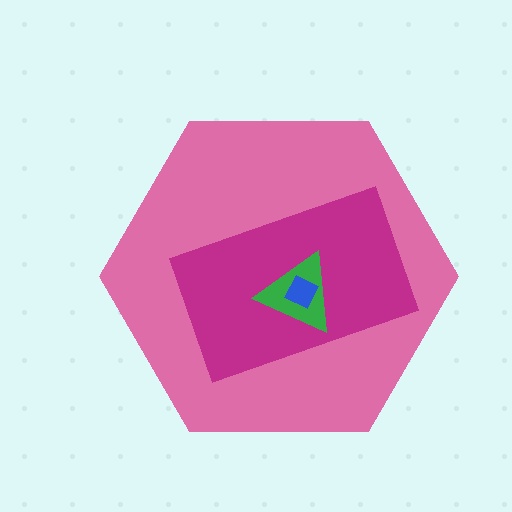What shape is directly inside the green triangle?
The blue diamond.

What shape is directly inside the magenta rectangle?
The green triangle.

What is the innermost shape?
The blue diamond.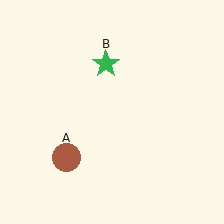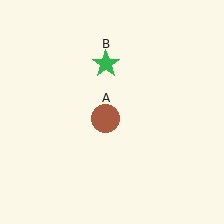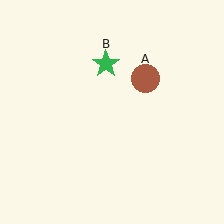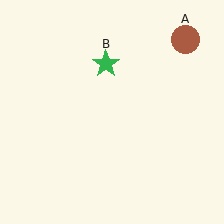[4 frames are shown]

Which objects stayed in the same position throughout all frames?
Green star (object B) remained stationary.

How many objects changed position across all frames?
1 object changed position: brown circle (object A).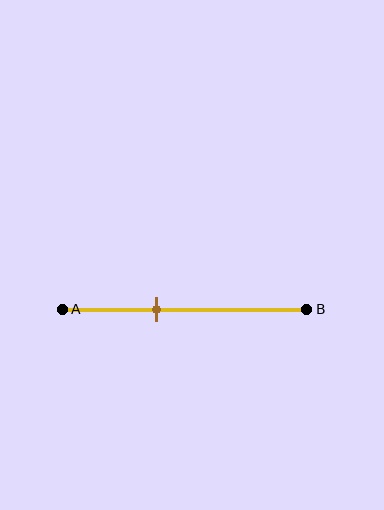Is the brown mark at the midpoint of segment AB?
No, the mark is at about 40% from A, not at the 50% midpoint.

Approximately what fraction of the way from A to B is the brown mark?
The brown mark is approximately 40% of the way from A to B.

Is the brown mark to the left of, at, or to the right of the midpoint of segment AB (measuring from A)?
The brown mark is to the left of the midpoint of segment AB.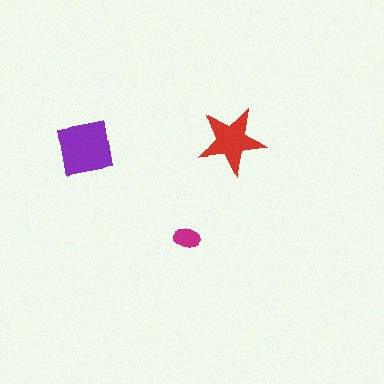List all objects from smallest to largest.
The magenta ellipse, the red star, the purple square.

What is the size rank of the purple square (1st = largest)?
1st.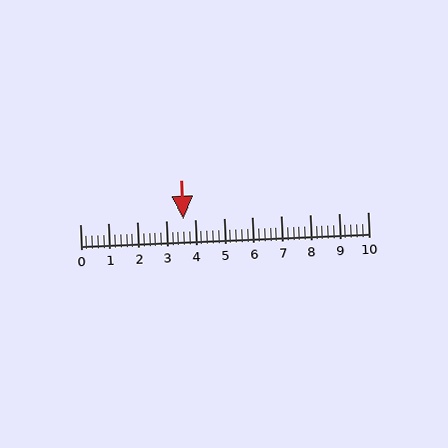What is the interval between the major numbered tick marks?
The major tick marks are spaced 1 units apart.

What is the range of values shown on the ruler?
The ruler shows values from 0 to 10.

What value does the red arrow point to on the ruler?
The red arrow points to approximately 3.6.